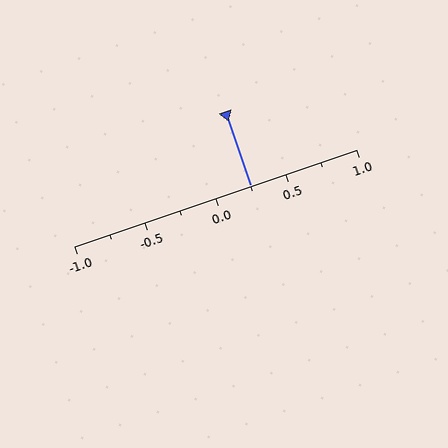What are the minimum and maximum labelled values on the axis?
The axis runs from -1.0 to 1.0.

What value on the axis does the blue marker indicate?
The marker indicates approximately 0.25.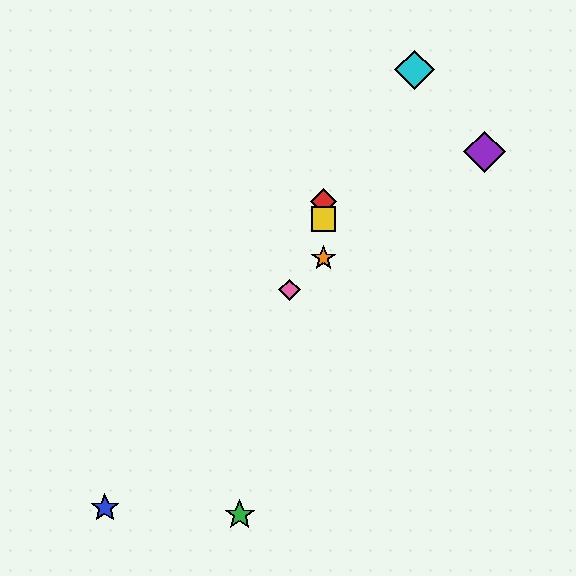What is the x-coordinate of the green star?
The green star is at x≈240.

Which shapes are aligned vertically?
The red diamond, the yellow square, the orange star are aligned vertically.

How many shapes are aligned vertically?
3 shapes (the red diamond, the yellow square, the orange star) are aligned vertically.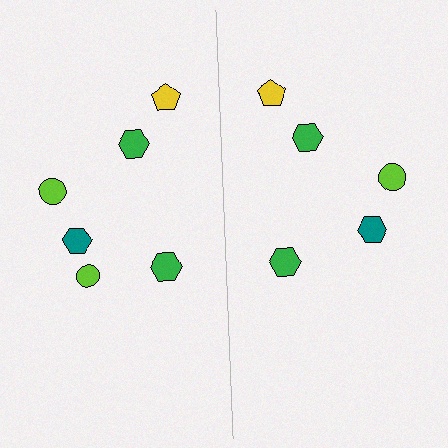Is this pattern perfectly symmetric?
No, the pattern is not perfectly symmetric. A lime circle is missing from the right side.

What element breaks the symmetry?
A lime circle is missing from the right side.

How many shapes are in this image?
There are 11 shapes in this image.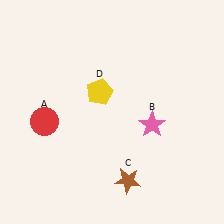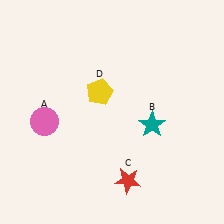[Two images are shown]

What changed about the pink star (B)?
In Image 1, B is pink. In Image 2, it changed to teal.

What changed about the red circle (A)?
In Image 1, A is red. In Image 2, it changed to pink.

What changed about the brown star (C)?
In Image 1, C is brown. In Image 2, it changed to red.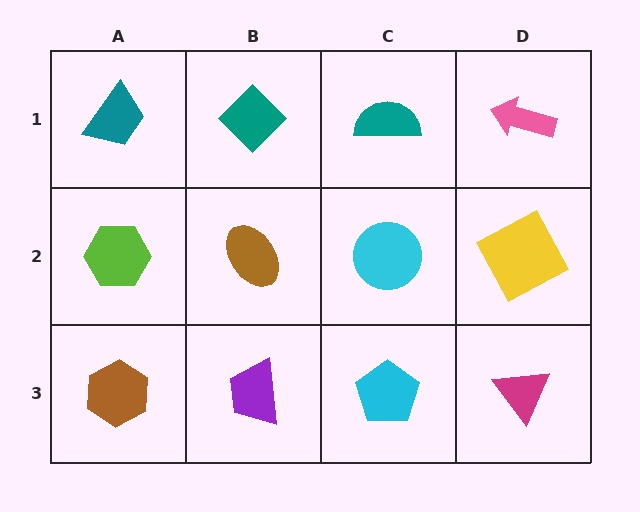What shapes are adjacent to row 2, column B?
A teal diamond (row 1, column B), a purple trapezoid (row 3, column B), a lime hexagon (row 2, column A), a cyan circle (row 2, column C).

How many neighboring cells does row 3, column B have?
3.